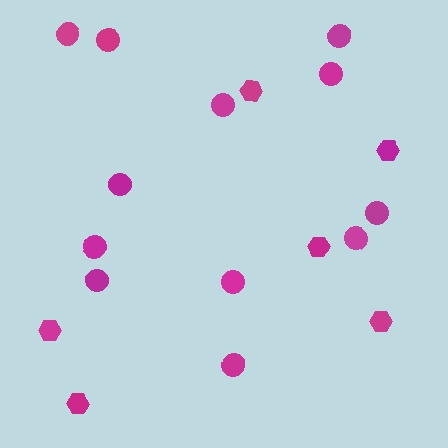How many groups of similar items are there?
There are 2 groups: one group of circles (12) and one group of hexagons (6).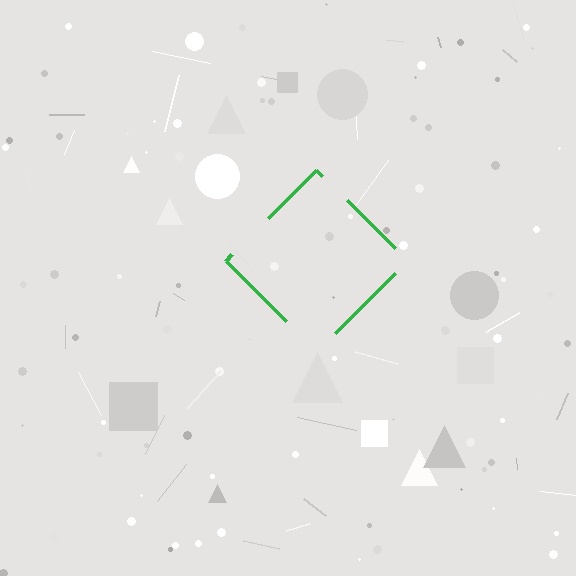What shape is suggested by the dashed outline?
The dashed outline suggests a diamond.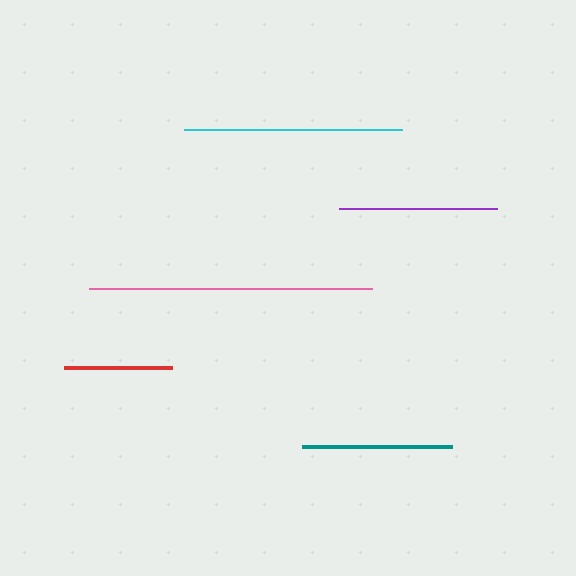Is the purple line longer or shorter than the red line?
The purple line is longer than the red line.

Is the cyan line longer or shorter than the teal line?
The cyan line is longer than the teal line.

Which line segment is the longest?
The pink line is the longest at approximately 283 pixels.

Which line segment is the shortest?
The red line is the shortest at approximately 108 pixels.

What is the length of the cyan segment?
The cyan segment is approximately 218 pixels long.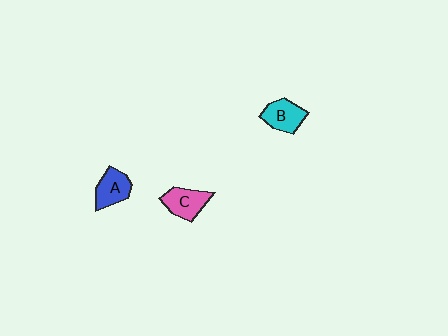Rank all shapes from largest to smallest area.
From largest to smallest: C (pink), B (cyan), A (blue).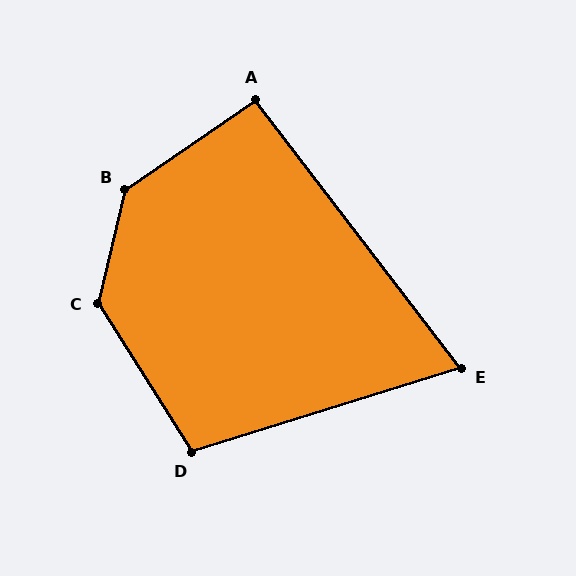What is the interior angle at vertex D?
Approximately 105 degrees (obtuse).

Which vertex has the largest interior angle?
B, at approximately 138 degrees.